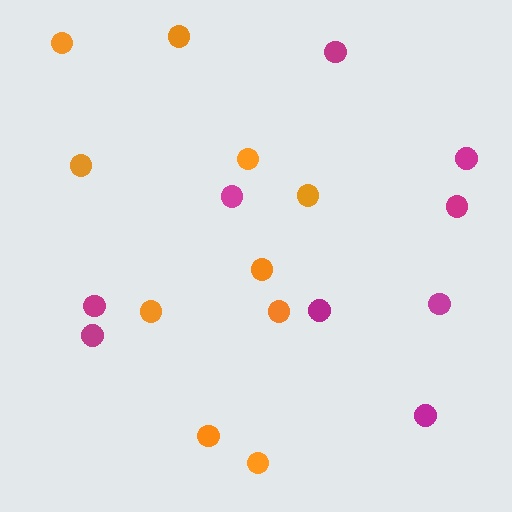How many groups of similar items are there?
There are 2 groups: one group of magenta circles (9) and one group of orange circles (10).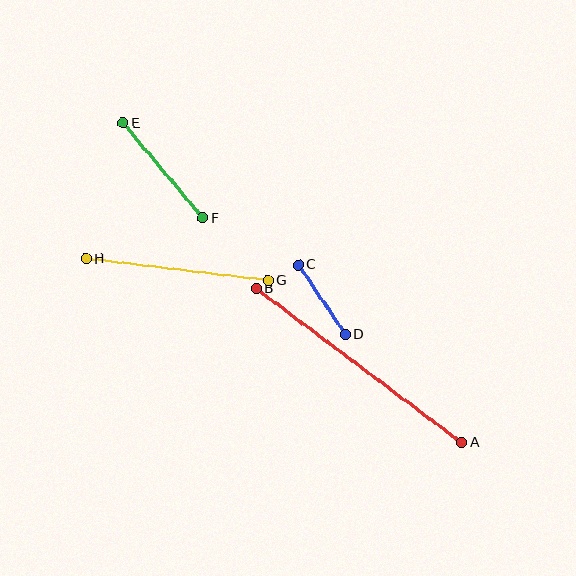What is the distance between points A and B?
The distance is approximately 257 pixels.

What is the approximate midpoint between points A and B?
The midpoint is at approximately (359, 365) pixels.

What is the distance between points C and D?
The distance is approximately 84 pixels.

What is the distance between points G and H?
The distance is approximately 183 pixels.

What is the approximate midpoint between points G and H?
The midpoint is at approximately (177, 270) pixels.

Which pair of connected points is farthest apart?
Points A and B are farthest apart.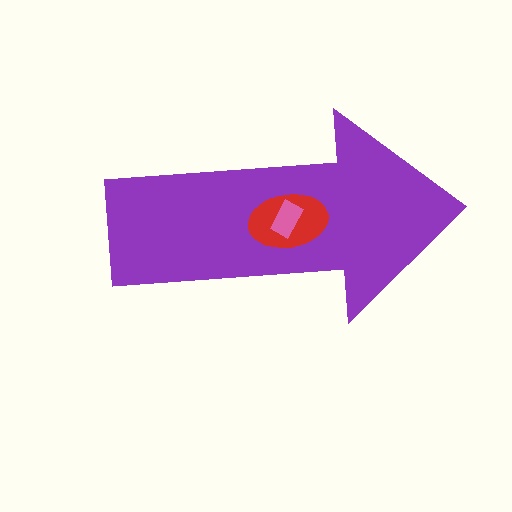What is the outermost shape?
The purple arrow.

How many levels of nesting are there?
3.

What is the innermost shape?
The pink rectangle.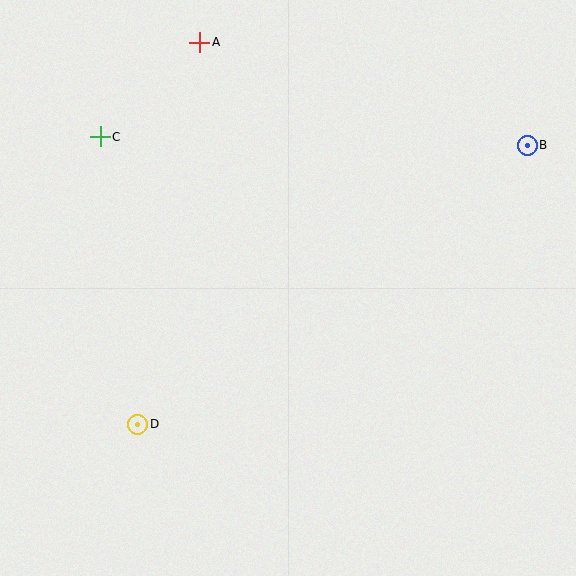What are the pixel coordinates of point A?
Point A is at (200, 42).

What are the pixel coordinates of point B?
Point B is at (527, 145).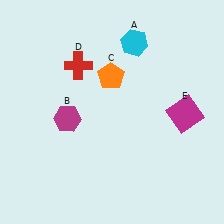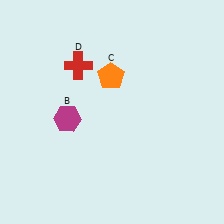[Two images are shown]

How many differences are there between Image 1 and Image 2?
There are 2 differences between the two images.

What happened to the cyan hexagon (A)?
The cyan hexagon (A) was removed in Image 2. It was in the top-right area of Image 1.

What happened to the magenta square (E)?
The magenta square (E) was removed in Image 2. It was in the bottom-right area of Image 1.